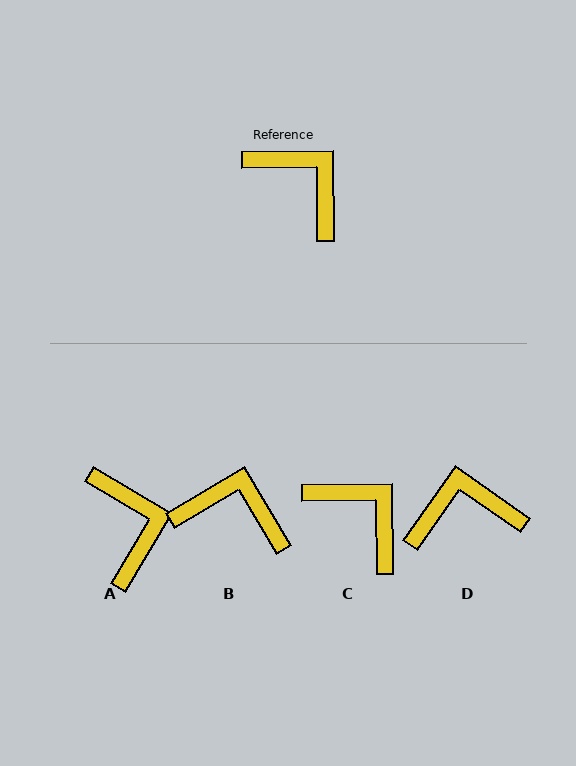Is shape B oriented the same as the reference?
No, it is off by about 30 degrees.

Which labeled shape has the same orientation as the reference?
C.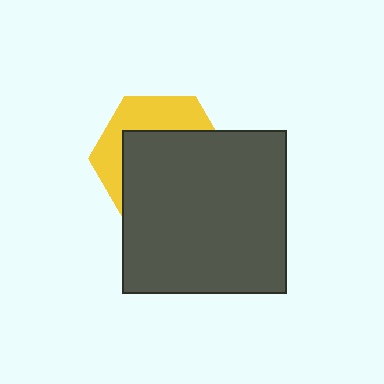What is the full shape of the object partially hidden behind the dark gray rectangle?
The partially hidden object is a yellow hexagon.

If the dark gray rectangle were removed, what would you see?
You would see the complete yellow hexagon.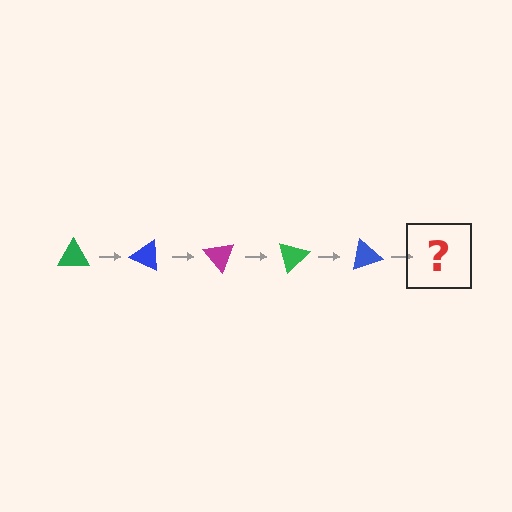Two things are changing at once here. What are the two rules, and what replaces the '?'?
The two rules are that it rotates 25 degrees each step and the color cycles through green, blue, and magenta. The '?' should be a magenta triangle, rotated 125 degrees from the start.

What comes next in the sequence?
The next element should be a magenta triangle, rotated 125 degrees from the start.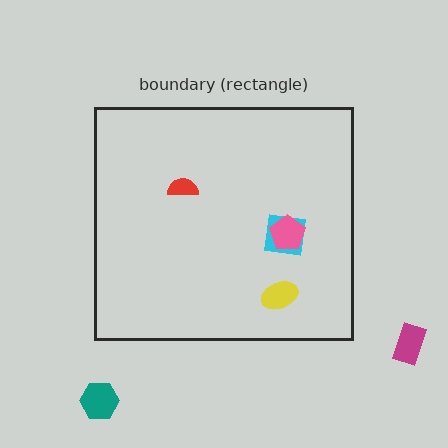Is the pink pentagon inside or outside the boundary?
Inside.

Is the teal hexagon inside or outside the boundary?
Outside.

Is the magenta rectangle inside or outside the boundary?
Outside.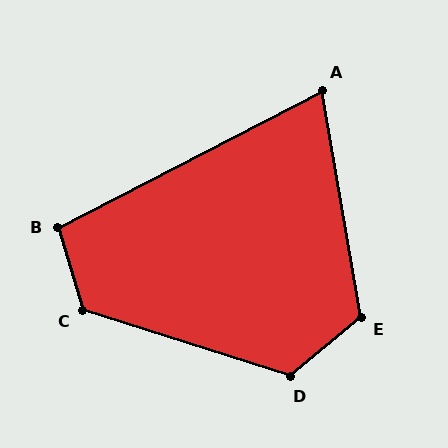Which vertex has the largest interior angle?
C, at approximately 124 degrees.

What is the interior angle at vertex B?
Approximately 101 degrees (obtuse).